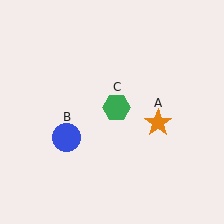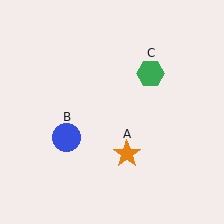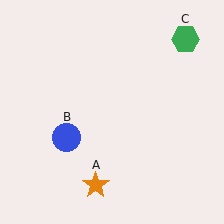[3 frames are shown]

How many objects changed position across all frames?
2 objects changed position: orange star (object A), green hexagon (object C).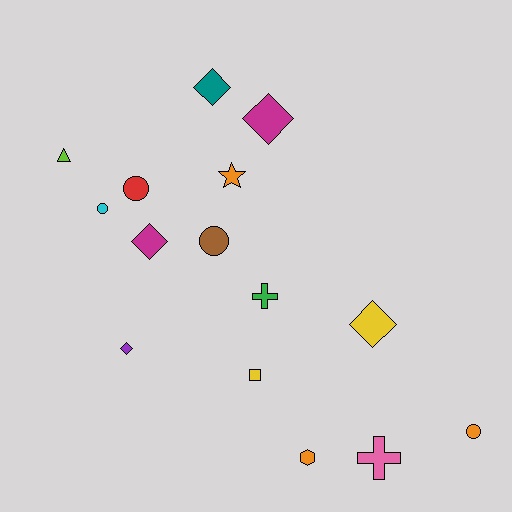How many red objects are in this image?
There is 1 red object.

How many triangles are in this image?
There is 1 triangle.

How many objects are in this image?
There are 15 objects.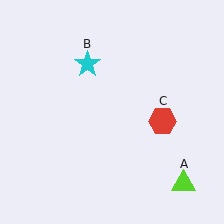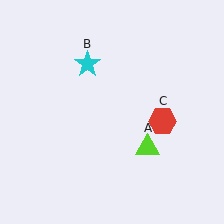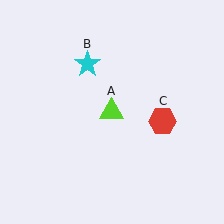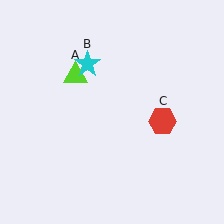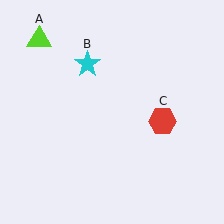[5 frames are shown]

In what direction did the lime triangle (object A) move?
The lime triangle (object A) moved up and to the left.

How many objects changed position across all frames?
1 object changed position: lime triangle (object A).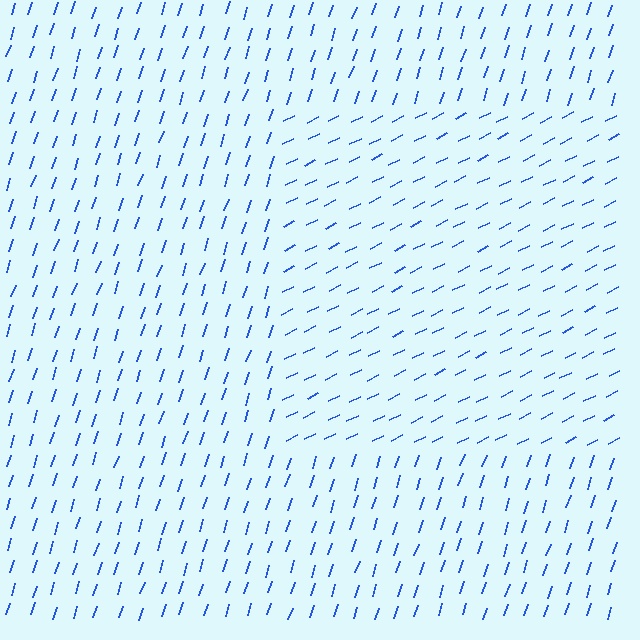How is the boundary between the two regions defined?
The boundary is defined purely by a change in line orientation (approximately 45 degrees difference). All lines are the same color and thickness.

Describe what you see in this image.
The image is filled with small blue line segments. A rectangle region in the image has lines oriented differently from the surrounding lines, creating a visible texture boundary.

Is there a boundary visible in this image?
Yes, there is a texture boundary formed by a change in line orientation.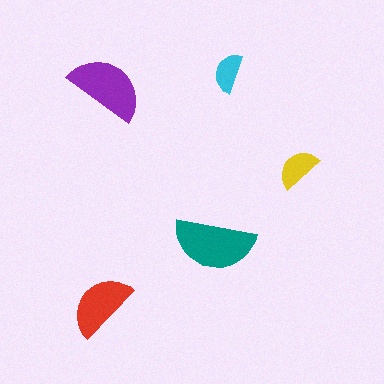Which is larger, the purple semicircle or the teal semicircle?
The teal one.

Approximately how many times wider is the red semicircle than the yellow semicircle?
About 1.5 times wider.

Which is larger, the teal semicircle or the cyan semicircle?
The teal one.